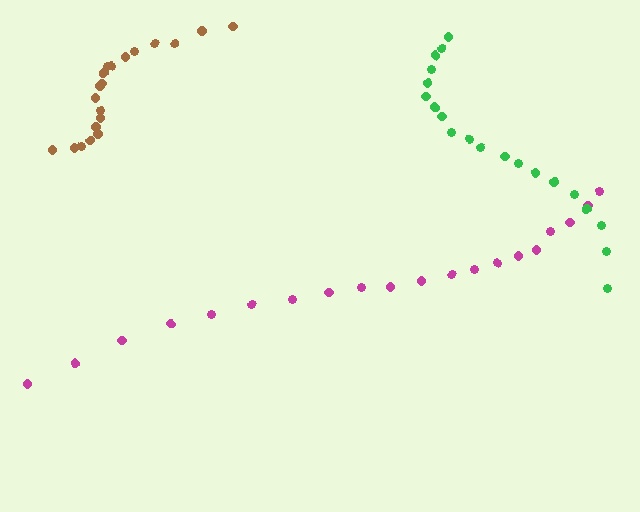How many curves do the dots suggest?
There are 3 distinct paths.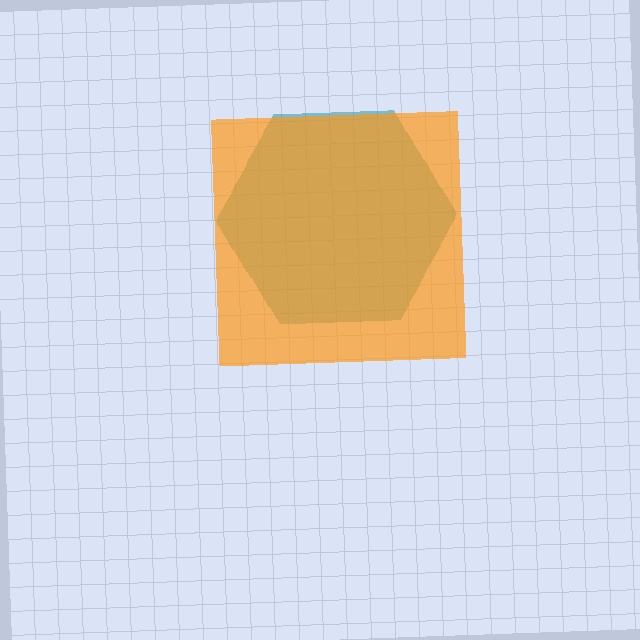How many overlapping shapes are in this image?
There are 2 overlapping shapes in the image.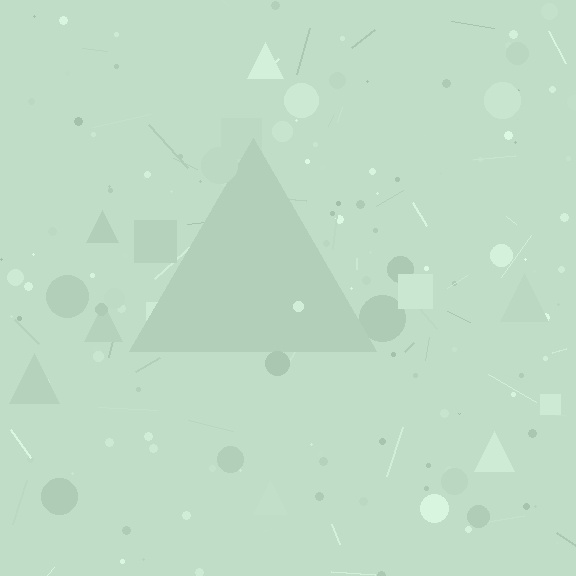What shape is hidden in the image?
A triangle is hidden in the image.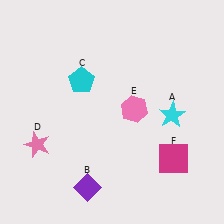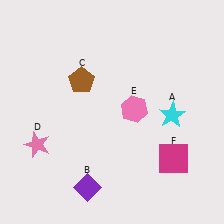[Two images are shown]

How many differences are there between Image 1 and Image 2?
There is 1 difference between the two images.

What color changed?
The pentagon (C) changed from cyan in Image 1 to brown in Image 2.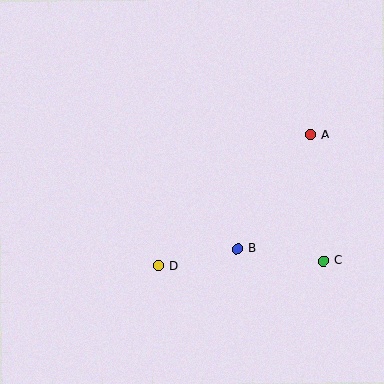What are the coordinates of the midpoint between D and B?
The midpoint between D and B is at (198, 257).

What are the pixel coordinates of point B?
Point B is at (237, 249).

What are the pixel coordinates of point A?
Point A is at (311, 135).